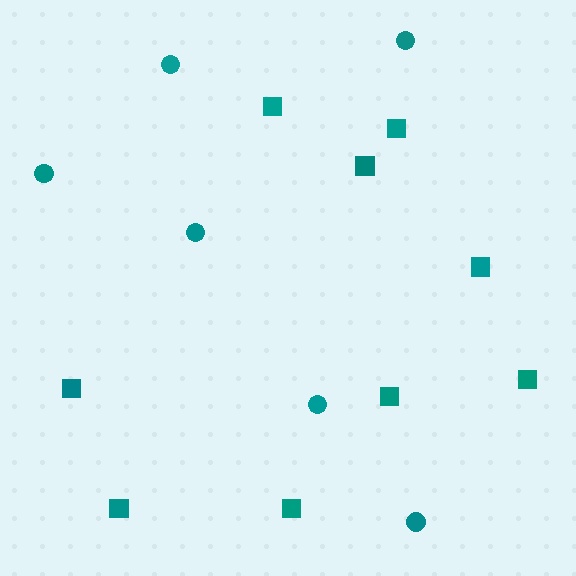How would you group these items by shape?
There are 2 groups: one group of squares (9) and one group of circles (6).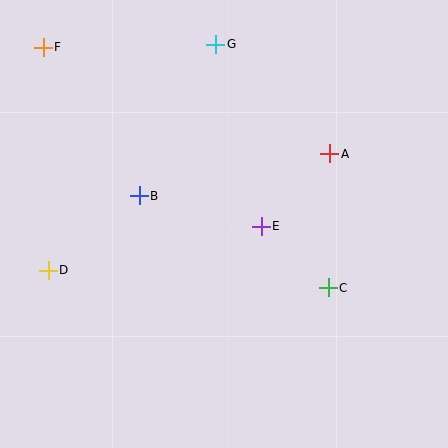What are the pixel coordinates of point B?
Point B is at (139, 196).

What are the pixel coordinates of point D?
Point D is at (48, 270).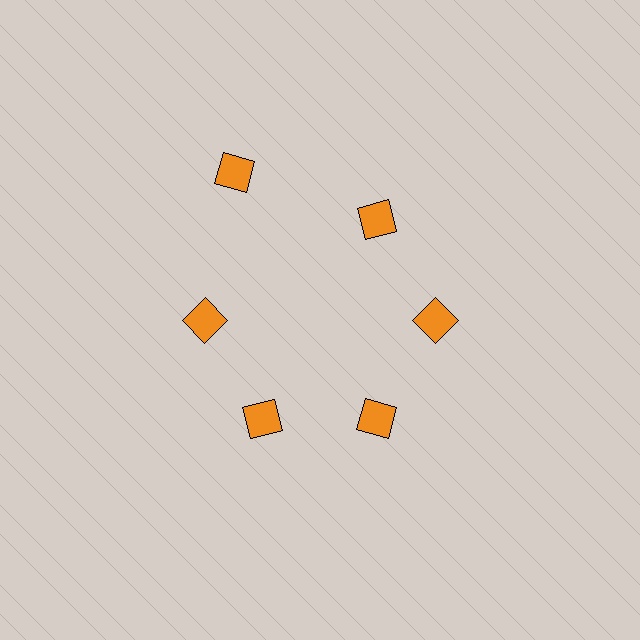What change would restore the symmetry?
The symmetry would be restored by moving it inward, back onto the ring so that all 6 diamonds sit at equal angles and equal distance from the center.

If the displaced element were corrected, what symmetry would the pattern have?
It would have 6-fold rotational symmetry — the pattern would map onto itself every 60 degrees.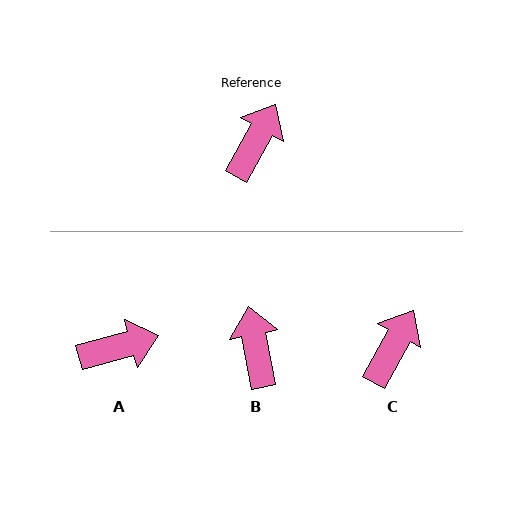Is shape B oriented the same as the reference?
No, it is off by about 40 degrees.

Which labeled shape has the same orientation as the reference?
C.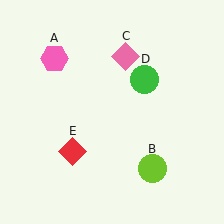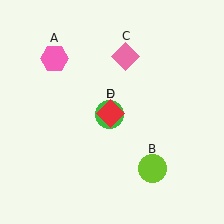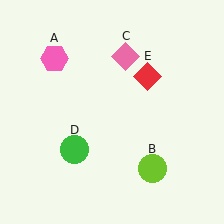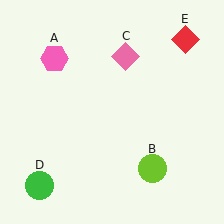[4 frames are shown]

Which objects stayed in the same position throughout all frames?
Pink hexagon (object A) and lime circle (object B) and pink diamond (object C) remained stationary.